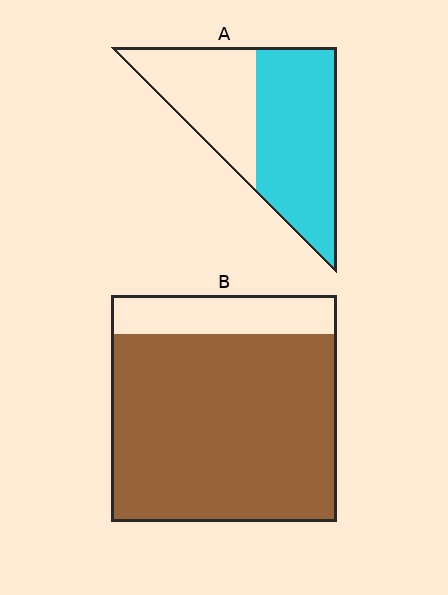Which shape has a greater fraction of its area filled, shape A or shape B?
Shape B.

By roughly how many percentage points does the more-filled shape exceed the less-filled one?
By roughly 25 percentage points (B over A).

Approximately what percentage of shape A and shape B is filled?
A is approximately 60% and B is approximately 85%.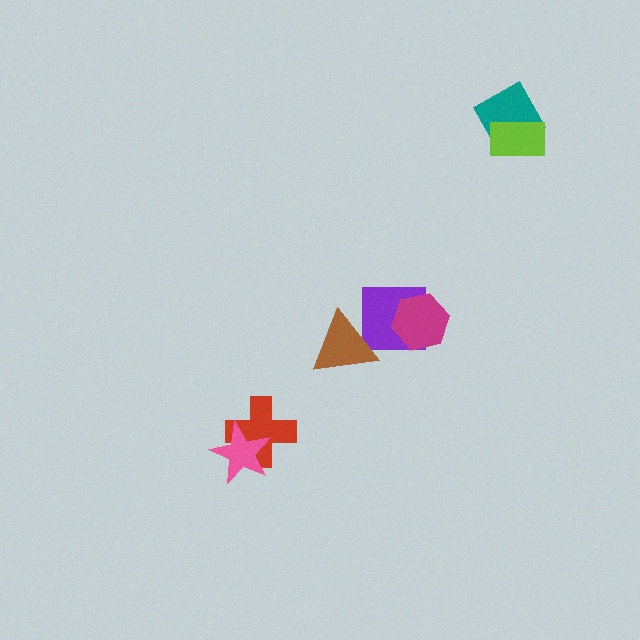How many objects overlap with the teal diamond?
1 object overlaps with the teal diamond.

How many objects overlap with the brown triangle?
1 object overlaps with the brown triangle.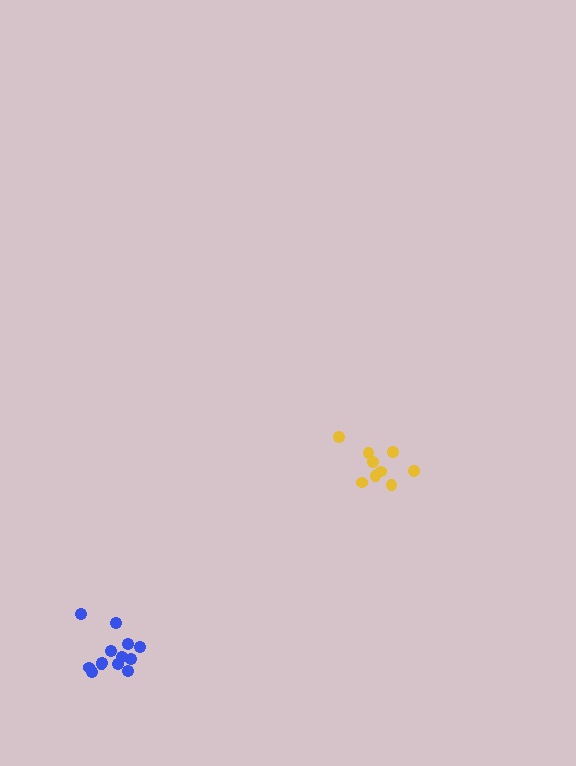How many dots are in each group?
Group 1: 13 dots, Group 2: 9 dots (22 total).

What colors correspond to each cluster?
The clusters are colored: blue, yellow.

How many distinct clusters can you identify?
There are 2 distinct clusters.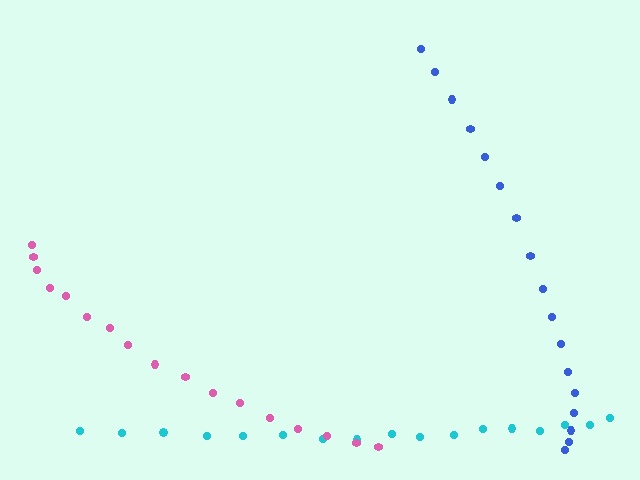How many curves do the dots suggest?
There are 3 distinct paths.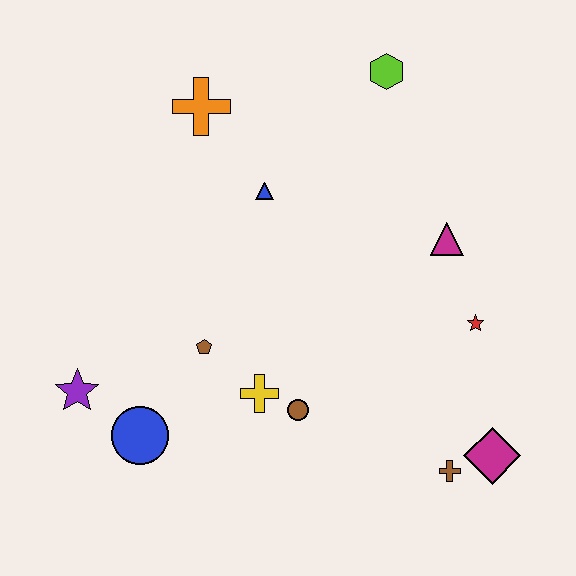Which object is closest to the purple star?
The blue circle is closest to the purple star.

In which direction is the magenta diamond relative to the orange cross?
The magenta diamond is below the orange cross.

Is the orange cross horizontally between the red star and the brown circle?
No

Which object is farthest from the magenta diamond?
The orange cross is farthest from the magenta diamond.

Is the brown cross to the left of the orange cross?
No